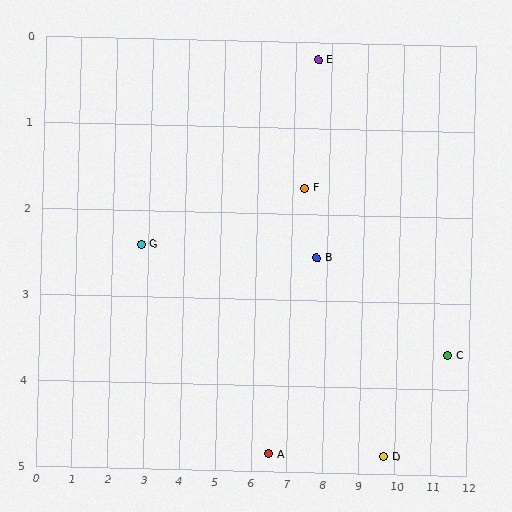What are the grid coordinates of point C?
Point C is at approximately (11.4, 3.6).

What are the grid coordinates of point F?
Point F is at approximately (7.3, 1.7).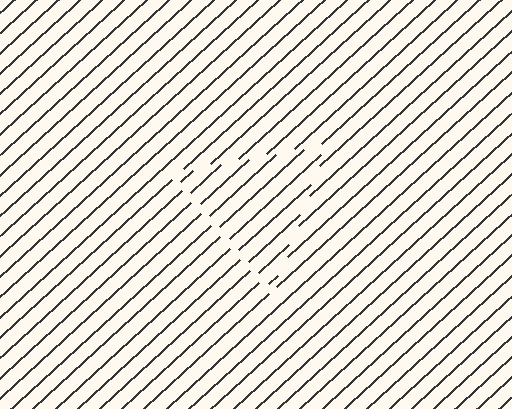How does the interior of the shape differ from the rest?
The interior of the shape contains the same grating, shifted by half a period — the contour is defined by the phase discontinuity where line-ends from the inner and outer gratings abut.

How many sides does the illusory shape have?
3 sides — the line-ends trace a triangle.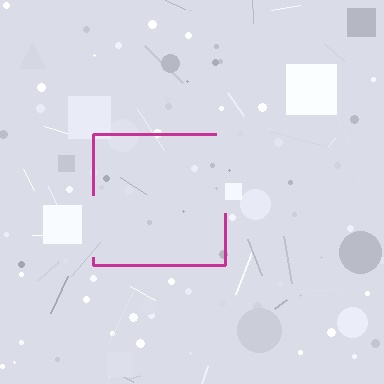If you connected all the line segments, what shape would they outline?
They would outline a square.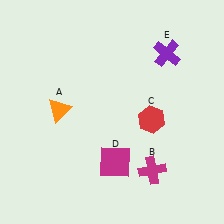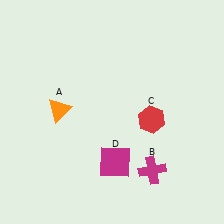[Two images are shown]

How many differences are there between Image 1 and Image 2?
There is 1 difference between the two images.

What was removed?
The purple cross (E) was removed in Image 2.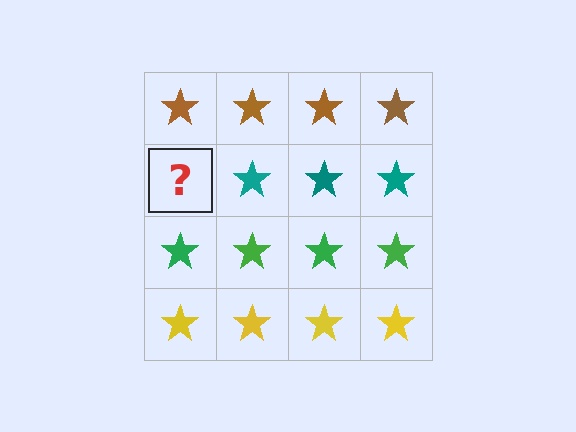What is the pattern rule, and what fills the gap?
The rule is that each row has a consistent color. The gap should be filled with a teal star.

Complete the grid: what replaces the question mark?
The question mark should be replaced with a teal star.